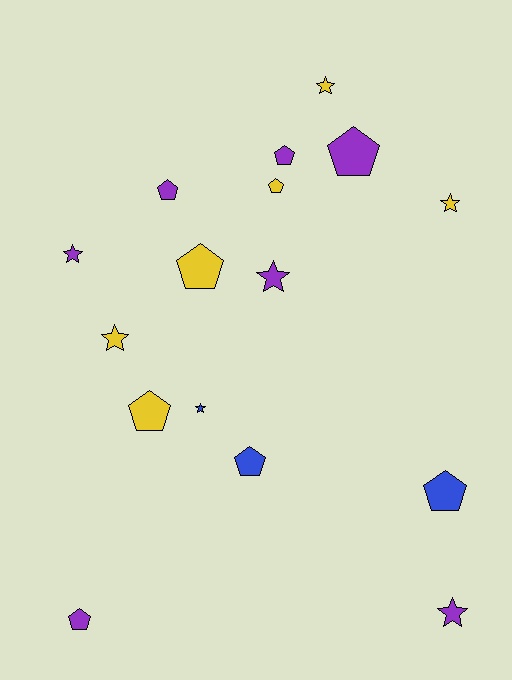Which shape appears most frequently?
Pentagon, with 9 objects.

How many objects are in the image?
There are 16 objects.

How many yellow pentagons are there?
There are 3 yellow pentagons.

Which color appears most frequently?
Purple, with 7 objects.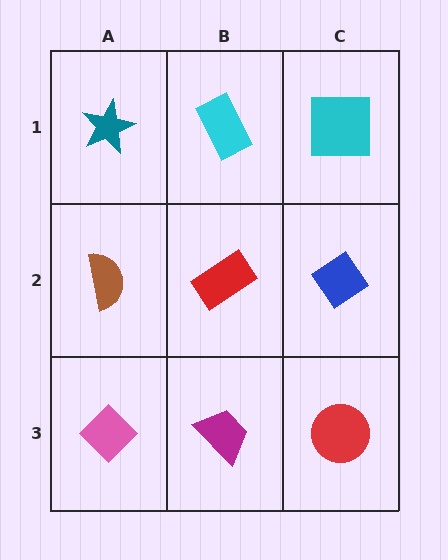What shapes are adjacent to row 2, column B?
A cyan rectangle (row 1, column B), a magenta trapezoid (row 3, column B), a brown semicircle (row 2, column A), a blue diamond (row 2, column C).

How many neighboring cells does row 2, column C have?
3.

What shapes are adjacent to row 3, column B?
A red rectangle (row 2, column B), a pink diamond (row 3, column A), a red circle (row 3, column C).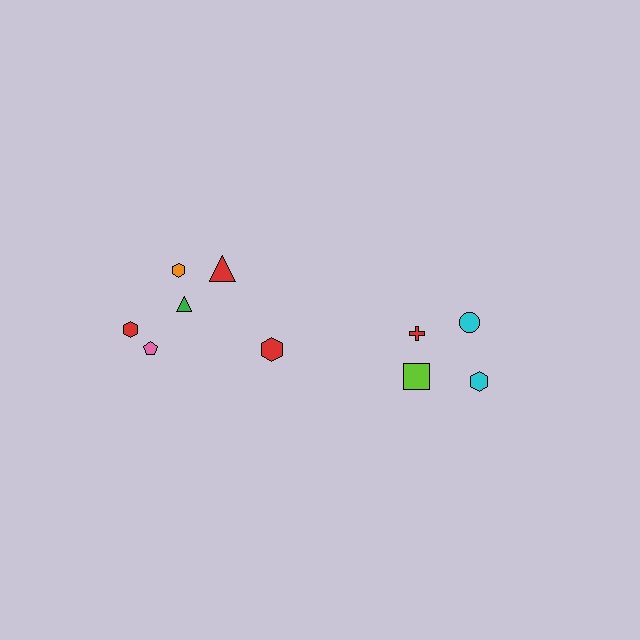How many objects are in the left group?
There are 6 objects.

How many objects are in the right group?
There are 4 objects.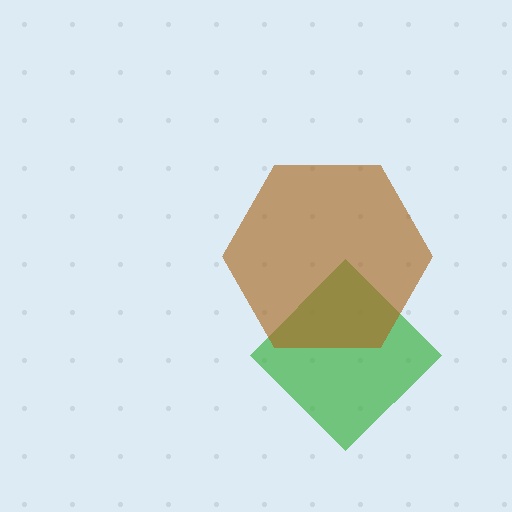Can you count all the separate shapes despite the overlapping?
Yes, there are 2 separate shapes.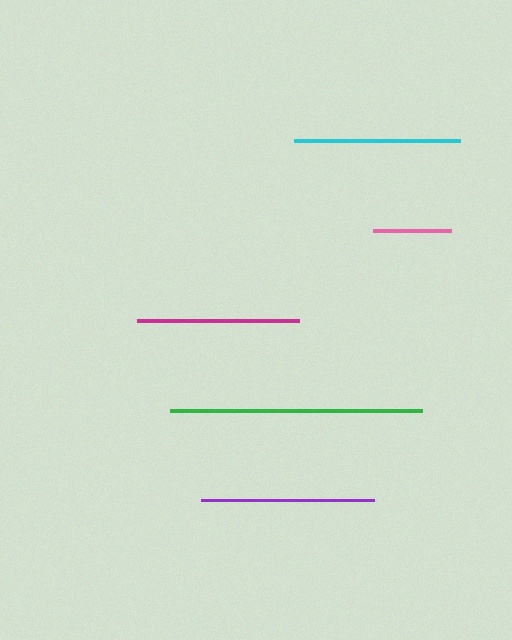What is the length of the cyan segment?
The cyan segment is approximately 166 pixels long.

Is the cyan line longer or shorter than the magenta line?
The cyan line is longer than the magenta line.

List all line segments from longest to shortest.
From longest to shortest: green, purple, cyan, magenta, pink.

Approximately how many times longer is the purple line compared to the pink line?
The purple line is approximately 2.2 times the length of the pink line.